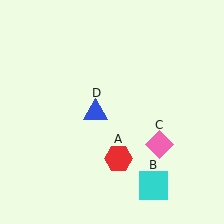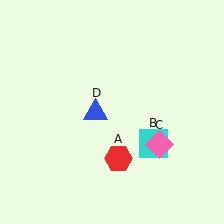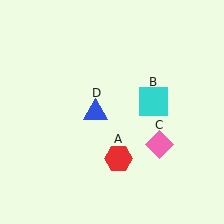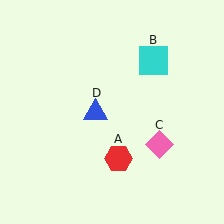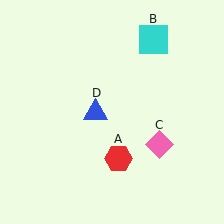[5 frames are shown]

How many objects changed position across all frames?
1 object changed position: cyan square (object B).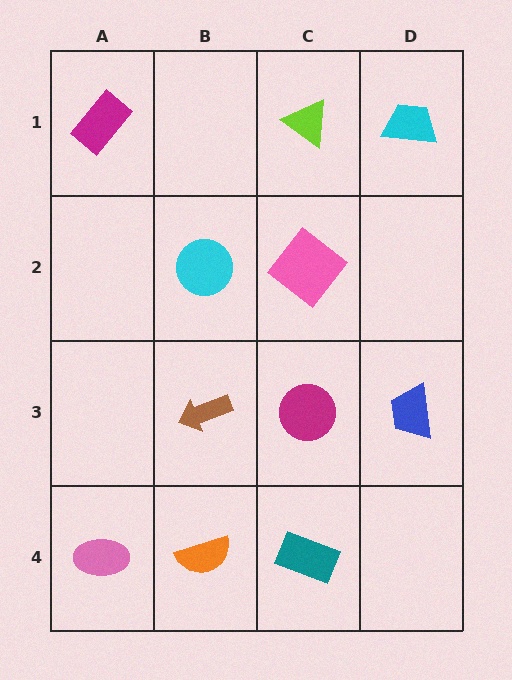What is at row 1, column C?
A lime triangle.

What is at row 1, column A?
A magenta rectangle.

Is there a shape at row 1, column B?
No, that cell is empty.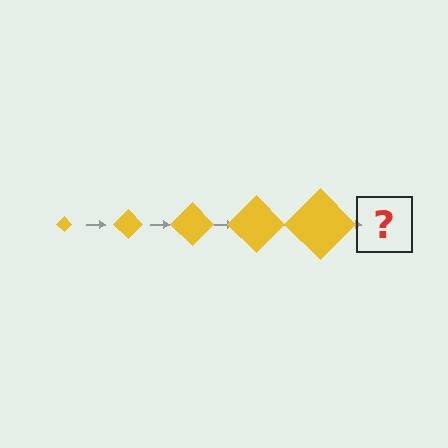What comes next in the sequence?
The next element should be a yellow diamond, larger than the previous one.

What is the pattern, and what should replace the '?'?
The pattern is that the diamond gets progressively larger each step. The '?' should be a yellow diamond, larger than the previous one.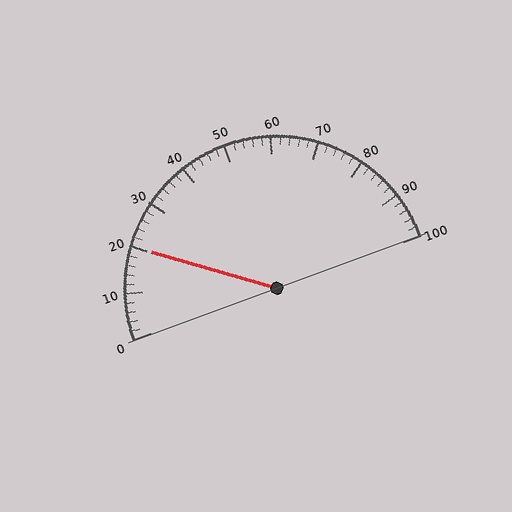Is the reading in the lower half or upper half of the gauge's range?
The reading is in the lower half of the range (0 to 100).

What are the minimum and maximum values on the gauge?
The gauge ranges from 0 to 100.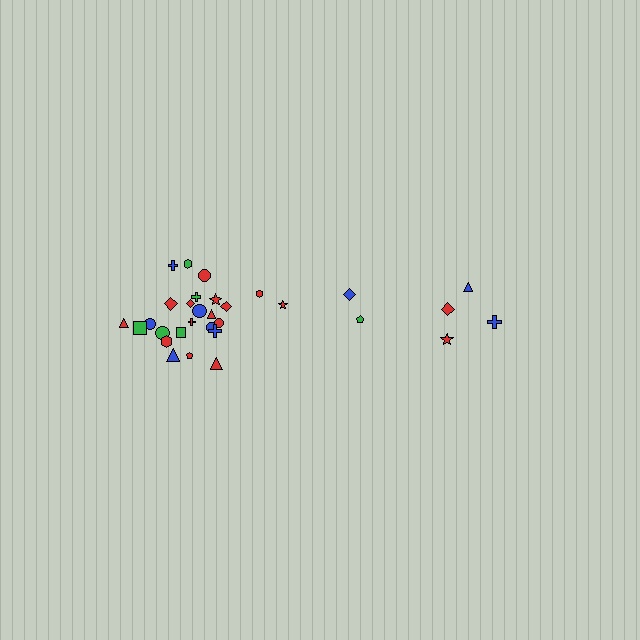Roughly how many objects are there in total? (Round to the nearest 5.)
Roughly 30 objects in total.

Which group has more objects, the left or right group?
The left group.